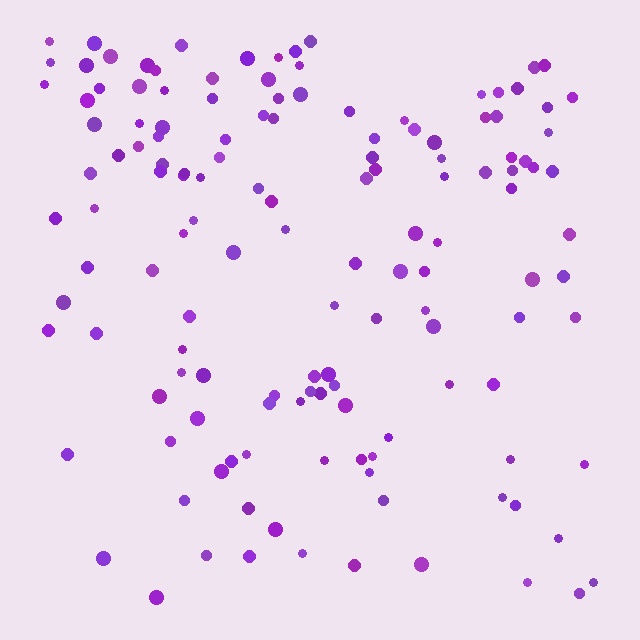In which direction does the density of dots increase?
From bottom to top, with the top side densest.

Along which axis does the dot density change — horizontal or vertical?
Vertical.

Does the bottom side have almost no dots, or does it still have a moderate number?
Still a moderate number, just noticeably fewer than the top.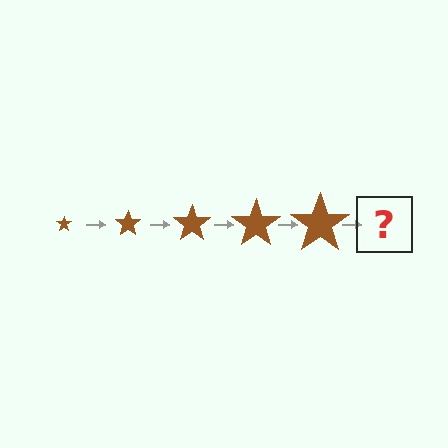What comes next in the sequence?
The next element should be a brown star, larger than the previous one.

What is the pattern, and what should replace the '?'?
The pattern is that the star gets progressively larger each step. The '?' should be a brown star, larger than the previous one.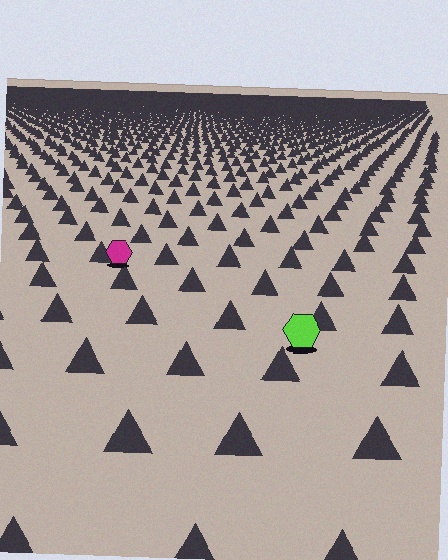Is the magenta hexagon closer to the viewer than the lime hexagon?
No. The lime hexagon is closer — you can tell from the texture gradient: the ground texture is coarser near it.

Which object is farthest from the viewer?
The magenta hexagon is farthest from the viewer. It appears smaller and the ground texture around it is denser.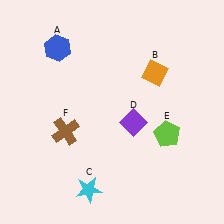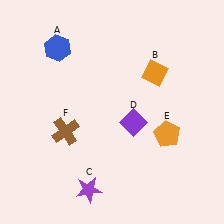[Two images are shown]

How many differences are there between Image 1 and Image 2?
There are 2 differences between the two images.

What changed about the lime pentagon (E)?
In Image 1, E is lime. In Image 2, it changed to orange.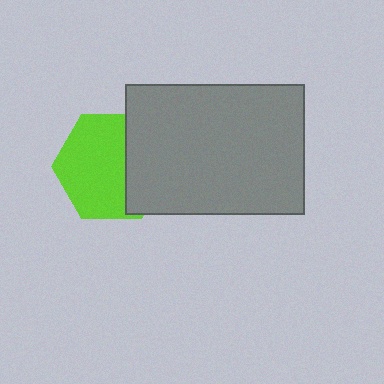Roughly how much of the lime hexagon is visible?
Most of it is visible (roughly 66%).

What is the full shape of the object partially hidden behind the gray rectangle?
The partially hidden object is a lime hexagon.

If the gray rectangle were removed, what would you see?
You would see the complete lime hexagon.